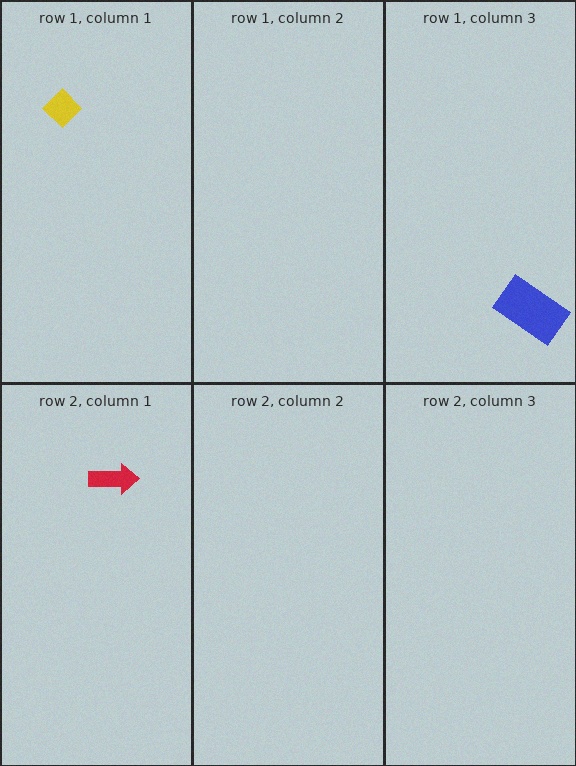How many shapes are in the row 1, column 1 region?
1.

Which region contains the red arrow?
The row 2, column 1 region.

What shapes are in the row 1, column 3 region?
The blue rectangle.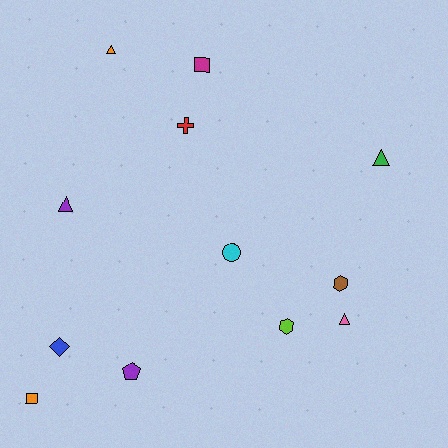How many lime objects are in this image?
There is 1 lime object.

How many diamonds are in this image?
There is 1 diamond.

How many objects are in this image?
There are 12 objects.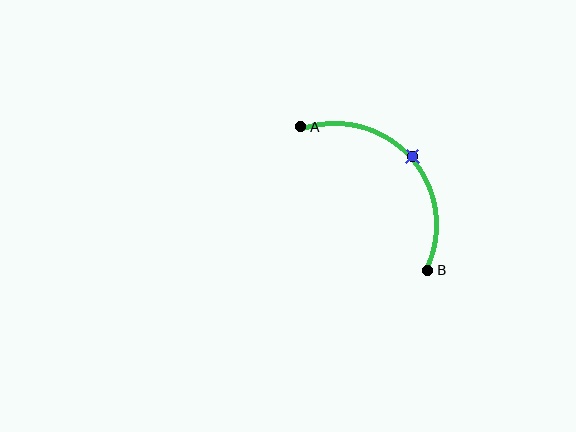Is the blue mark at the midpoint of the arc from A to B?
Yes. The blue mark lies on the arc at equal arc-length from both A and B — it is the arc midpoint.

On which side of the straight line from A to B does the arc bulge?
The arc bulges above and to the right of the straight line connecting A and B.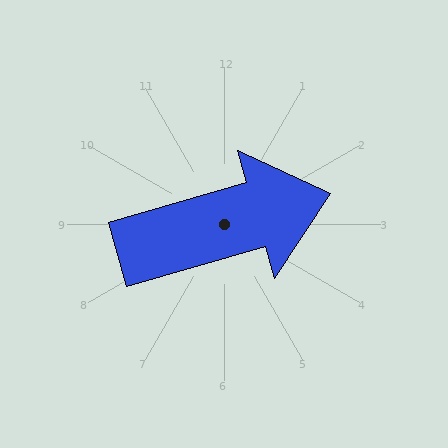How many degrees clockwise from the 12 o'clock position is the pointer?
Approximately 74 degrees.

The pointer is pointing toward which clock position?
Roughly 2 o'clock.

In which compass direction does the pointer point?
East.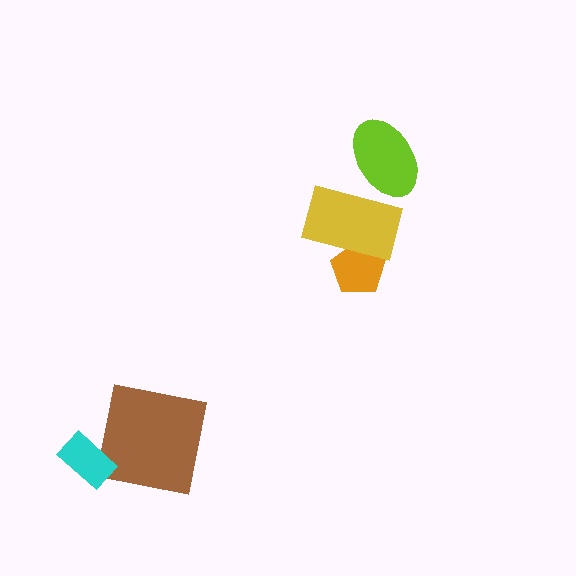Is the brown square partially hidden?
No, no other shape covers it.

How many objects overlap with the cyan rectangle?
0 objects overlap with the cyan rectangle.